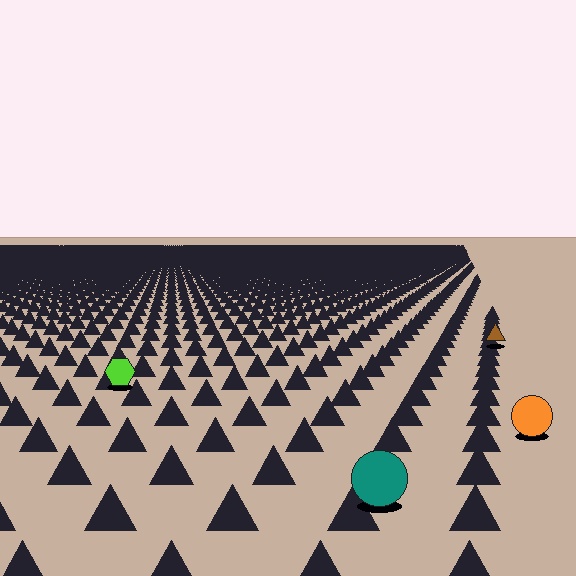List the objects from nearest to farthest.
From nearest to farthest: the teal circle, the orange circle, the lime hexagon, the brown triangle.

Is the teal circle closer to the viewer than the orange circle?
Yes. The teal circle is closer — you can tell from the texture gradient: the ground texture is coarser near it.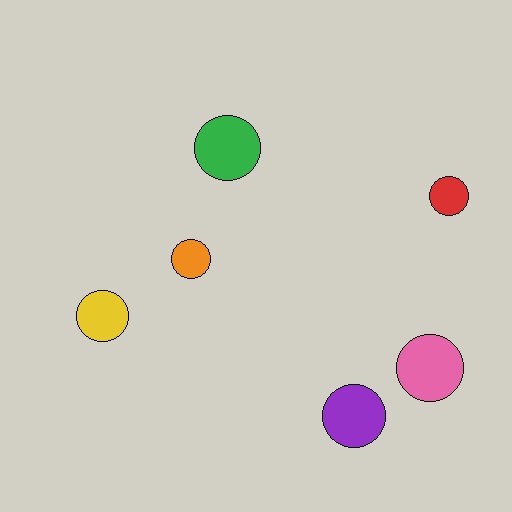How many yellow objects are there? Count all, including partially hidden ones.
There is 1 yellow object.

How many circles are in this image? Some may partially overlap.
There are 6 circles.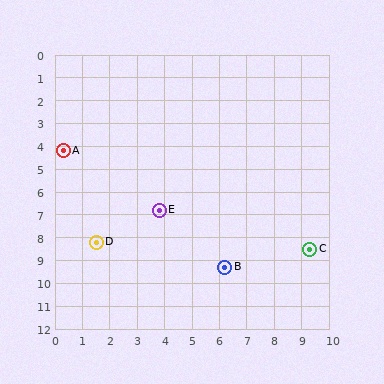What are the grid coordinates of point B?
Point B is at approximately (6.2, 9.3).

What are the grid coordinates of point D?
Point D is at approximately (1.5, 8.2).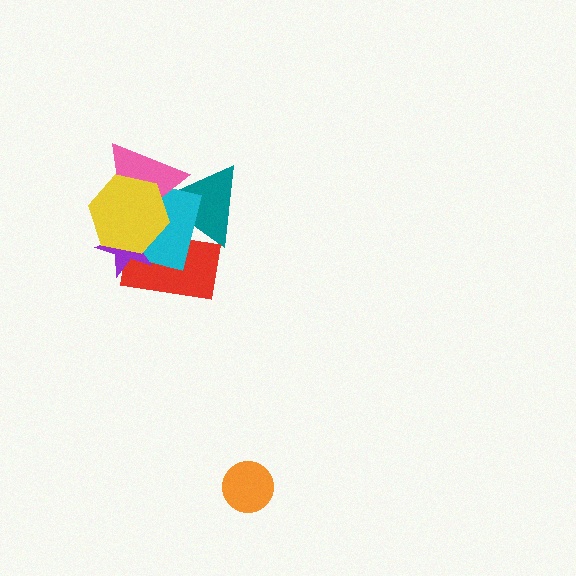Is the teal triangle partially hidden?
Yes, it is partially covered by another shape.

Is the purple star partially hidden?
Yes, it is partially covered by another shape.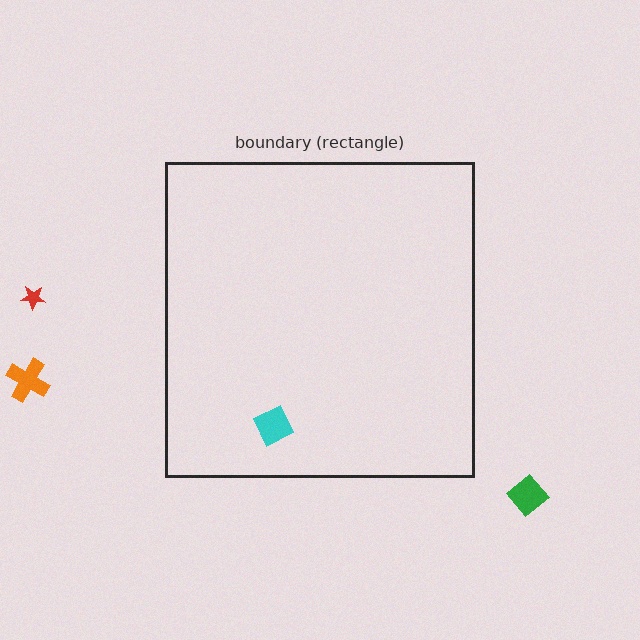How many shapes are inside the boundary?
1 inside, 3 outside.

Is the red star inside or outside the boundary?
Outside.